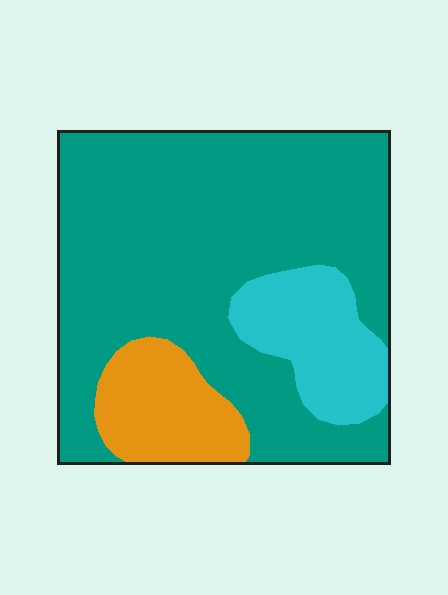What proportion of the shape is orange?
Orange takes up about one eighth (1/8) of the shape.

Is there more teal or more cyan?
Teal.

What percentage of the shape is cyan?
Cyan covers about 15% of the shape.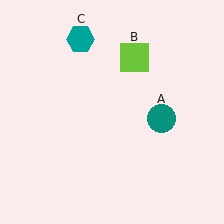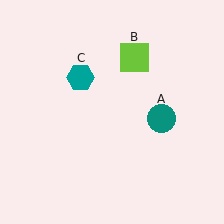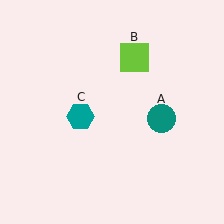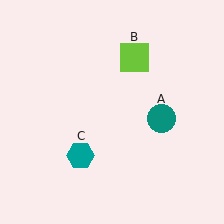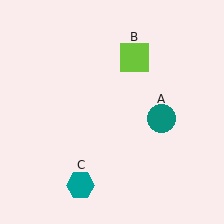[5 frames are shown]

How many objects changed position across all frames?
1 object changed position: teal hexagon (object C).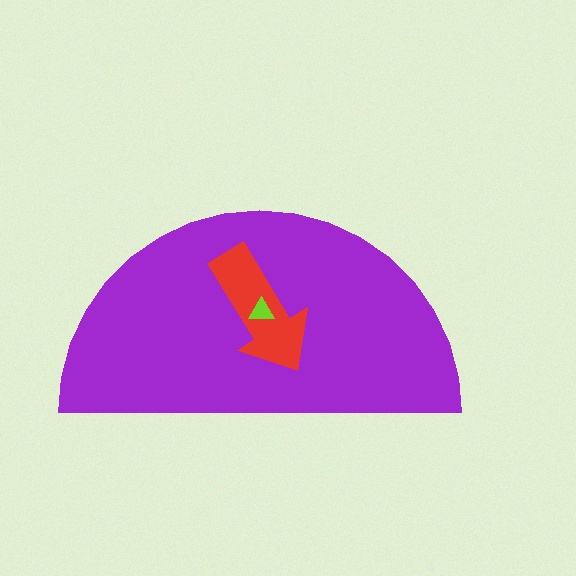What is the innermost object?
The lime triangle.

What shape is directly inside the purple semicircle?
The red arrow.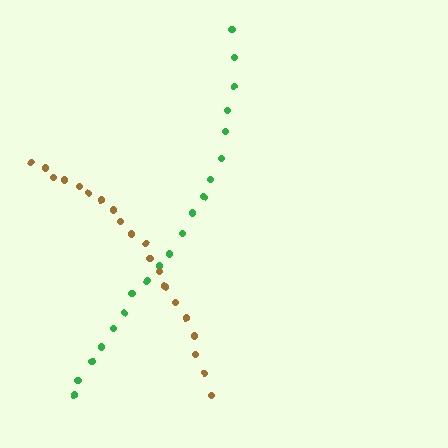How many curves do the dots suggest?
There are 2 distinct paths.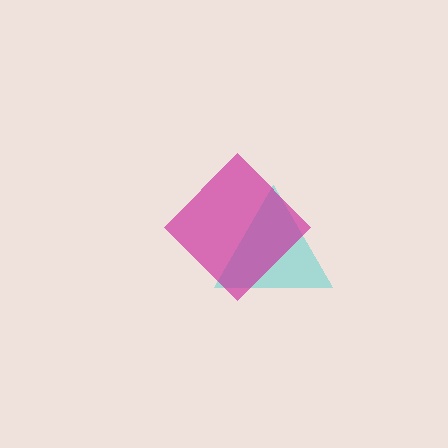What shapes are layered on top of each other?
The layered shapes are: a cyan triangle, a magenta diamond.